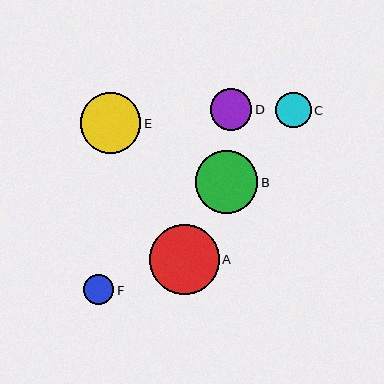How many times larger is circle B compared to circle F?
Circle B is approximately 2.1 times the size of circle F.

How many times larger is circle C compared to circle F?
Circle C is approximately 1.2 times the size of circle F.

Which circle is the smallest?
Circle F is the smallest with a size of approximately 30 pixels.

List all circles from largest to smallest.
From largest to smallest: A, B, E, D, C, F.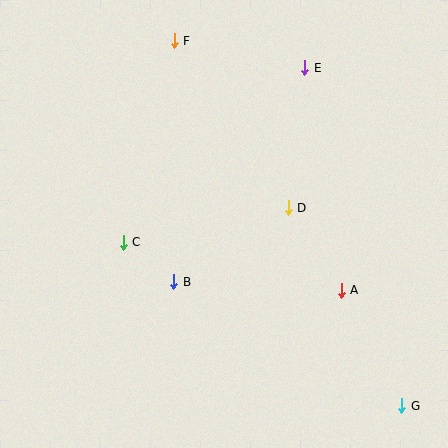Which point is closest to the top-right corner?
Point E is closest to the top-right corner.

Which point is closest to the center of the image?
Point D at (288, 208) is closest to the center.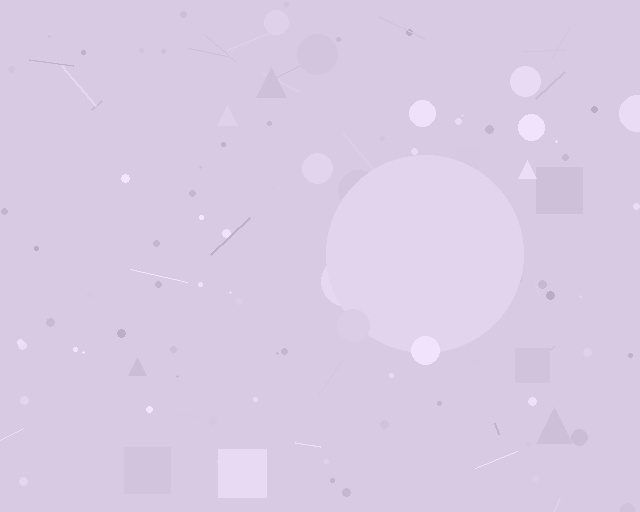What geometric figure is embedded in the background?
A circle is embedded in the background.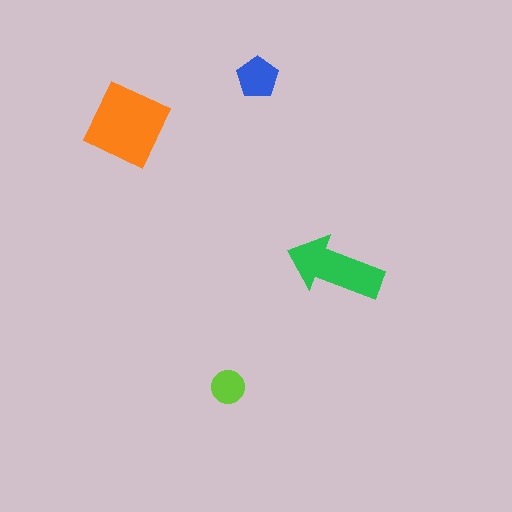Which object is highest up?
The blue pentagon is topmost.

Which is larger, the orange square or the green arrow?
The orange square.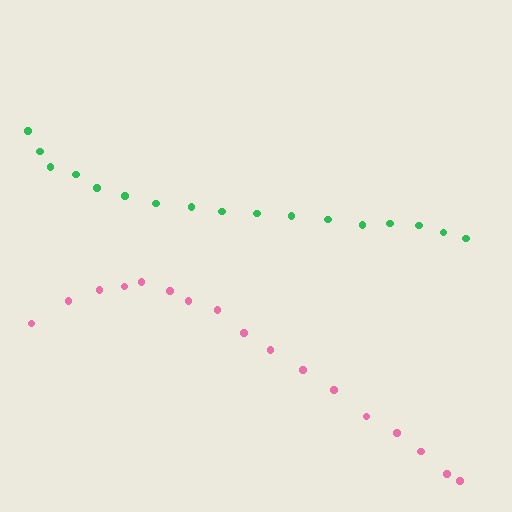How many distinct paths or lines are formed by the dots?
There are 2 distinct paths.